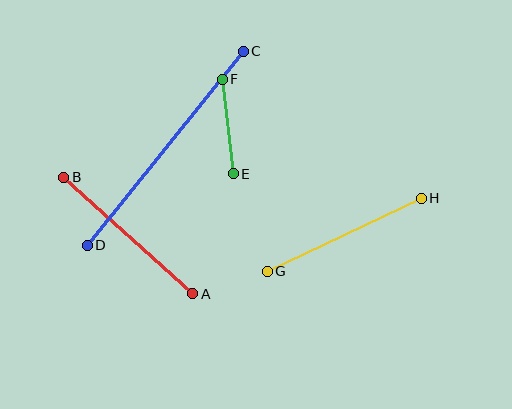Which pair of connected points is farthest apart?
Points C and D are farthest apart.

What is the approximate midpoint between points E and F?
The midpoint is at approximately (228, 126) pixels.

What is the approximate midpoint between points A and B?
The midpoint is at approximately (128, 236) pixels.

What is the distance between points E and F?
The distance is approximately 95 pixels.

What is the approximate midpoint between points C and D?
The midpoint is at approximately (165, 148) pixels.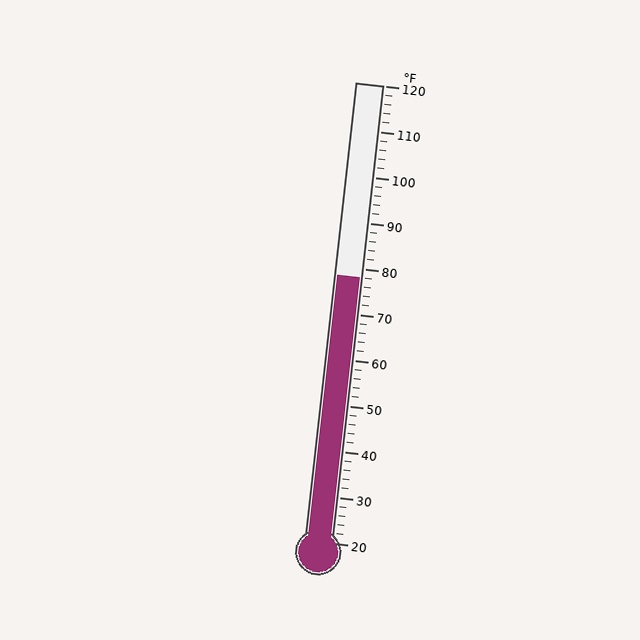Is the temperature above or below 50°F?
The temperature is above 50°F.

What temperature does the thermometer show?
The thermometer shows approximately 78°F.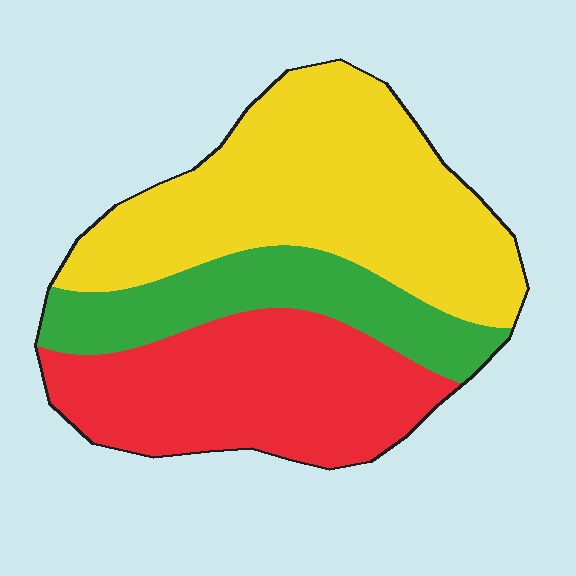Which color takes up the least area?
Green, at roughly 20%.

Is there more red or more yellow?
Yellow.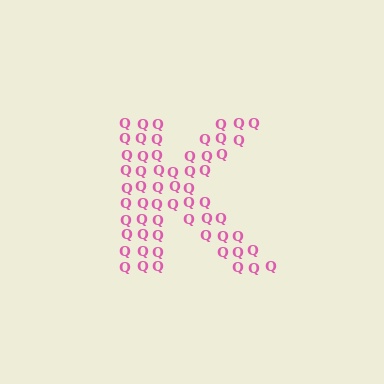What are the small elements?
The small elements are letter Q's.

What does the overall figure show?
The overall figure shows the letter K.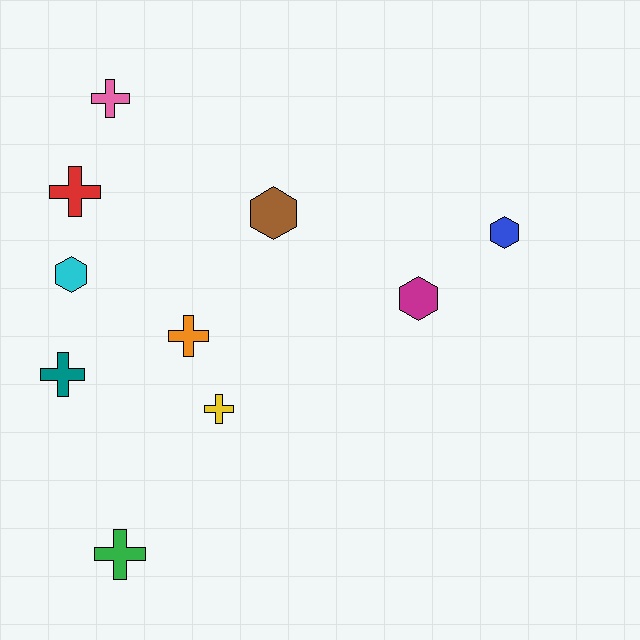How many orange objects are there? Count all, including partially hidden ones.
There is 1 orange object.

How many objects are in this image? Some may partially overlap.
There are 10 objects.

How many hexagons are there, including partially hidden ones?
There are 4 hexagons.